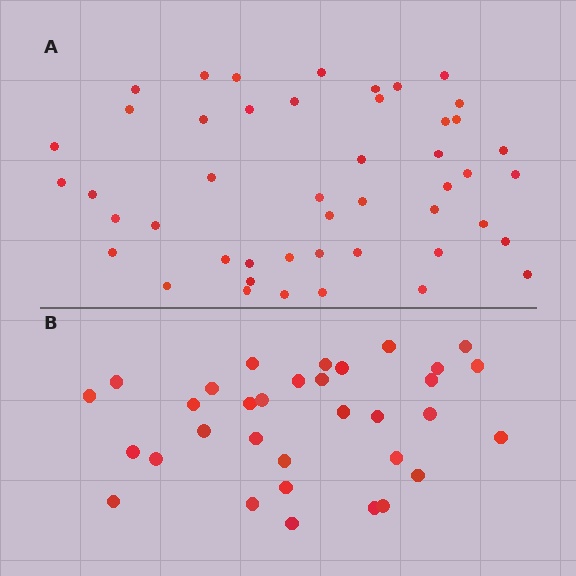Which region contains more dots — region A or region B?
Region A (the top region) has more dots.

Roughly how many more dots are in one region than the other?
Region A has approximately 15 more dots than region B.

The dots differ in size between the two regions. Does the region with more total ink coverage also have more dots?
No. Region B has more total ink coverage because its dots are larger, but region A actually contains more individual dots. Total area can be misleading — the number of items is what matters here.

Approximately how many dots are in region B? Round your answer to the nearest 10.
About 30 dots. (The exact count is 33, which rounds to 30.)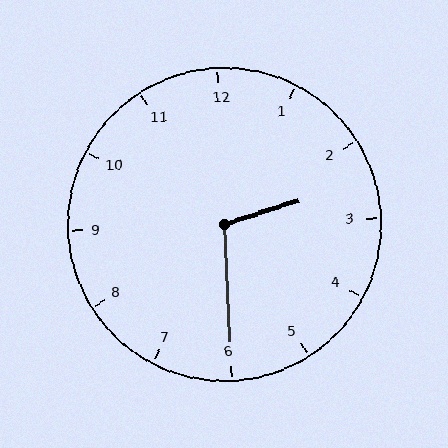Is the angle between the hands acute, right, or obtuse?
It is obtuse.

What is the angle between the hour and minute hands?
Approximately 105 degrees.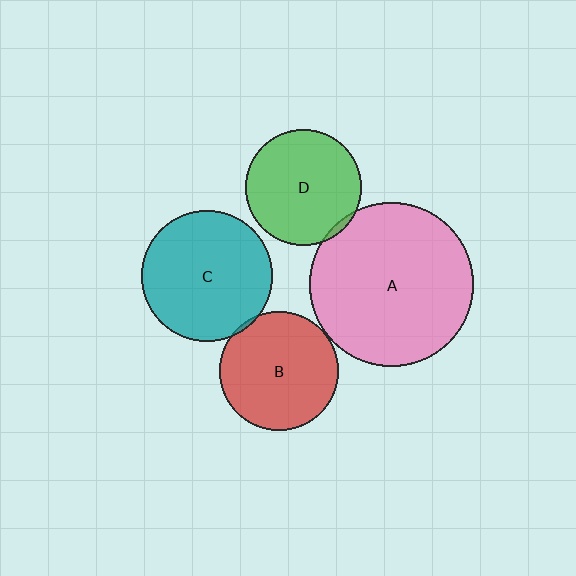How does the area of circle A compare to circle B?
Approximately 1.9 times.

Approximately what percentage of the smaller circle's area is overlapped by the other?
Approximately 5%.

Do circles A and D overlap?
Yes.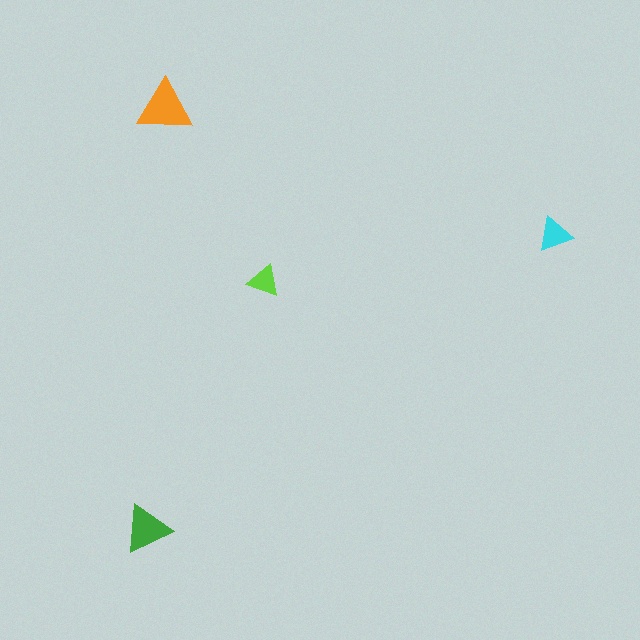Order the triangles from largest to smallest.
the orange one, the green one, the cyan one, the lime one.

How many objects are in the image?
There are 4 objects in the image.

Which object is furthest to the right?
The cyan triangle is rightmost.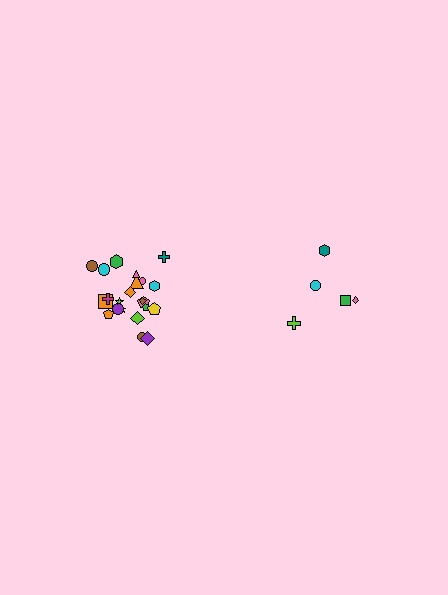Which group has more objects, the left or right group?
The left group.